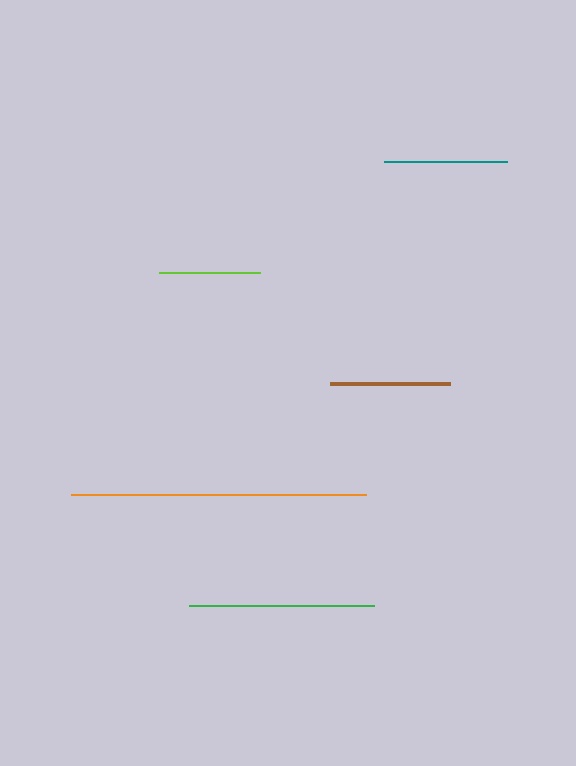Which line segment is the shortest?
The lime line is the shortest at approximately 101 pixels.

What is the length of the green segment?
The green segment is approximately 185 pixels long.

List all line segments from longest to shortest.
From longest to shortest: orange, green, teal, brown, lime.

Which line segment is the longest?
The orange line is the longest at approximately 295 pixels.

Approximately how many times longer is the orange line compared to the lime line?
The orange line is approximately 2.9 times the length of the lime line.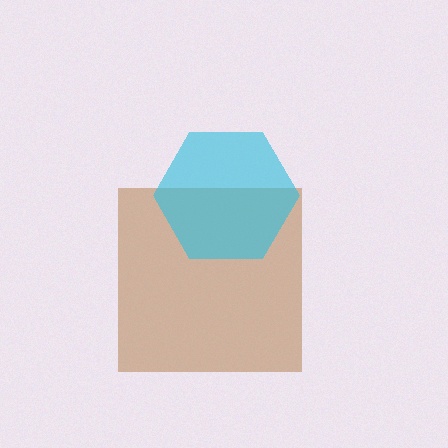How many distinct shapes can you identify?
There are 2 distinct shapes: a brown square, a cyan hexagon.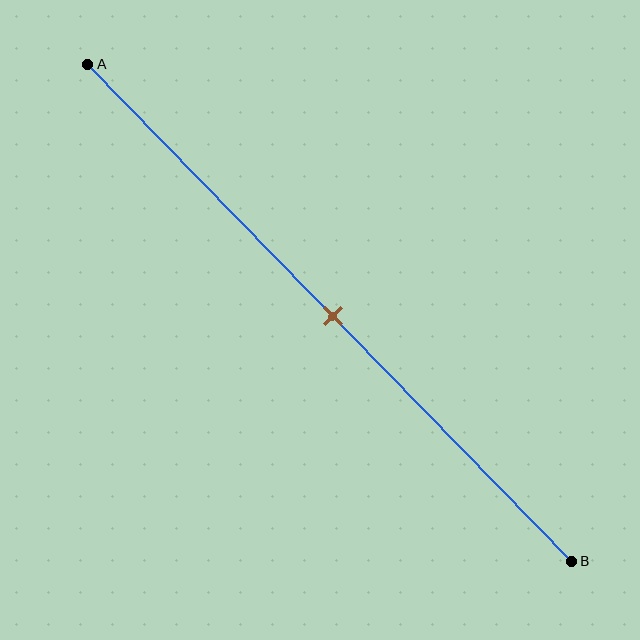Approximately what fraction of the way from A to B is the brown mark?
The brown mark is approximately 50% of the way from A to B.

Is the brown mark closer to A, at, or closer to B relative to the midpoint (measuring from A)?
The brown mark is approximately at the midpoint of segment AB.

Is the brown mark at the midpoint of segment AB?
Yes, the mark is approximately at the midpoint.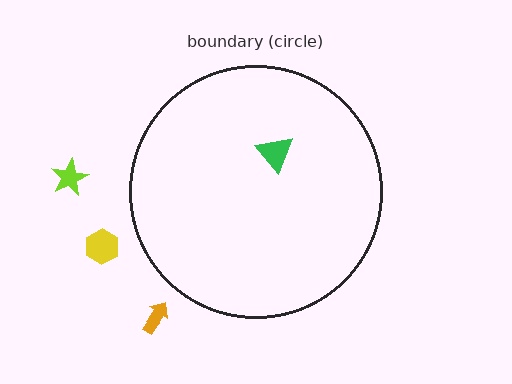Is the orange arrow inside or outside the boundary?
Outside.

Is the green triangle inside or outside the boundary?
Inside.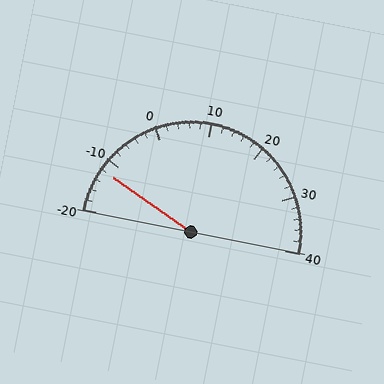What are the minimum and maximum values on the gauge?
The gauge ranges from -20 to 40.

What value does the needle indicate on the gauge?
The needle indicates approximately -12.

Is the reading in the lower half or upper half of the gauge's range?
The reading is in the lower half of the range (-20 to 40).